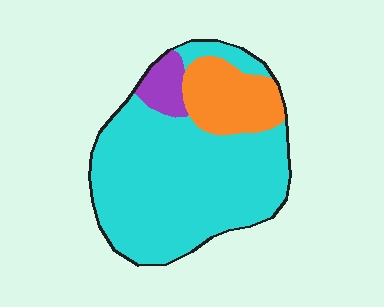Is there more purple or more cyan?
Cyan.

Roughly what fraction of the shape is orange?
Orange takes up between a sixth and a third of the shape.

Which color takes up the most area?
Cyan, at roughly 75%.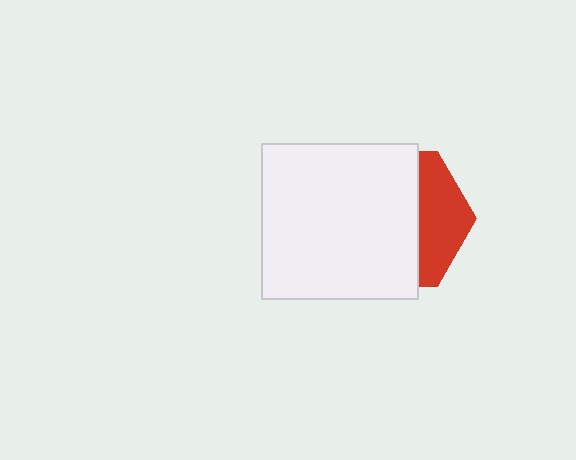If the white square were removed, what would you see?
You would see the complete red hexagon.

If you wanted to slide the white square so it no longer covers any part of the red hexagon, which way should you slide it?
Slide it left — that is the most direct way to separate the two shapes.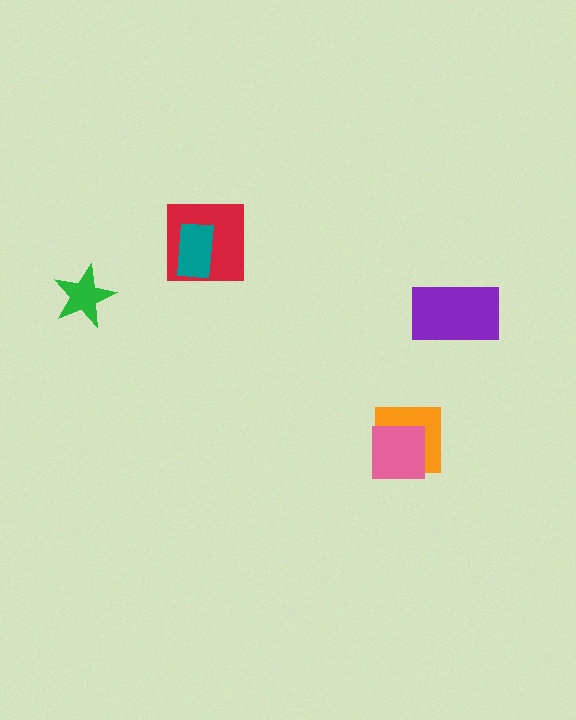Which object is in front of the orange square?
The pink square is in front of the orange square.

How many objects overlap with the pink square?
1 object overlaps with the pink square.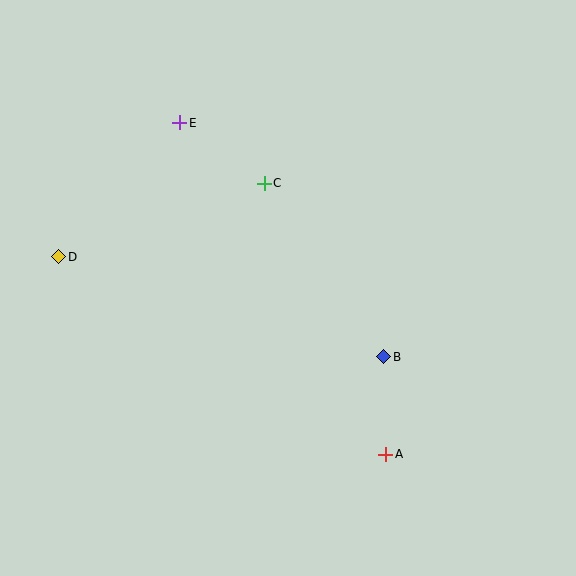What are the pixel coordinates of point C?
Point C is at (264, 183).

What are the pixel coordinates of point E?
Point E is at (180, 123).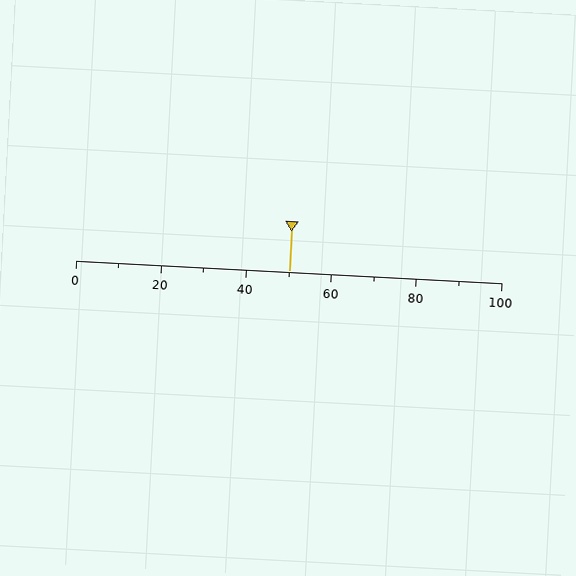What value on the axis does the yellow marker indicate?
The marker indicates approximately 50.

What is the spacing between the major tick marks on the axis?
The major ticks are spaced 20 apart.